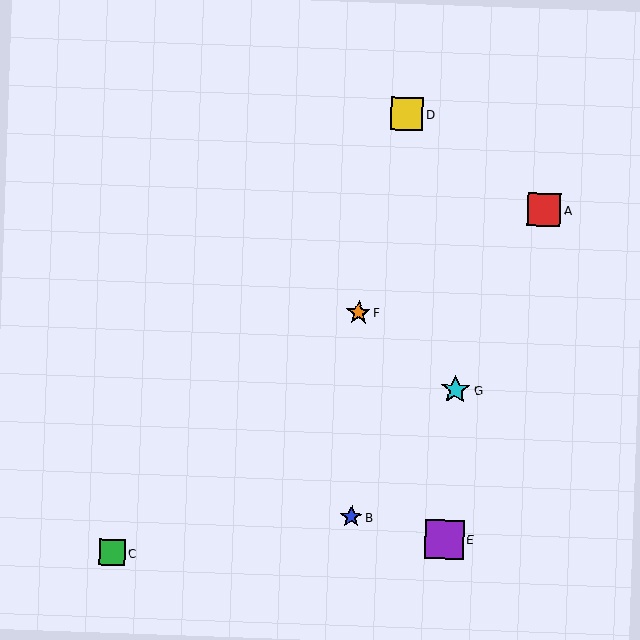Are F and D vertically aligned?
No, F is at x≈358 and D is at x≈407.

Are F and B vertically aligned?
Yes, both are at x≈358.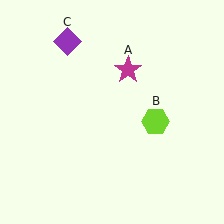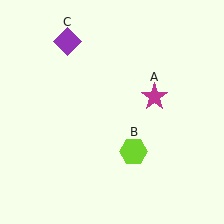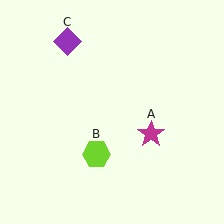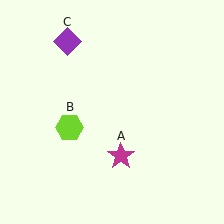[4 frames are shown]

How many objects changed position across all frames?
2 objects changed position: magenta star (object A), lime hexagon (object B).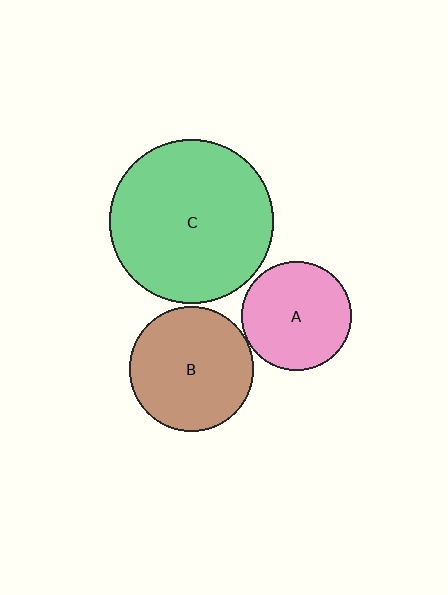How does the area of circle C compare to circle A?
Approximately 2.2 times.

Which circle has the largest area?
Circle C (green).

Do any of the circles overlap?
No, none of the circles overlap.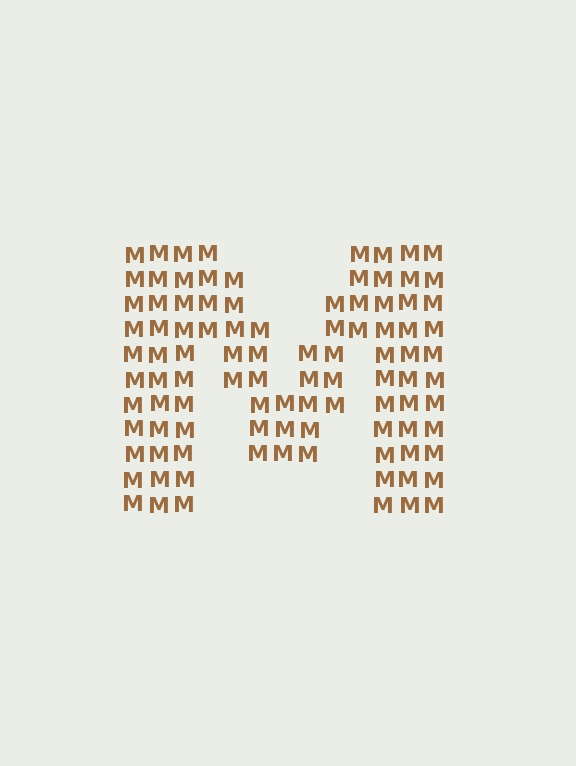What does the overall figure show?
The overall figure shows the letter M.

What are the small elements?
The small elements are letter M's.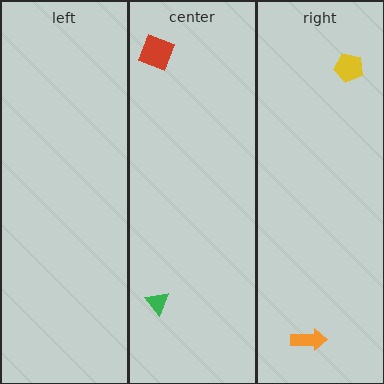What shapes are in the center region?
The red square, the green triangle.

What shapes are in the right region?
The yellow pentagon, the orange arrow.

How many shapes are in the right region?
2.